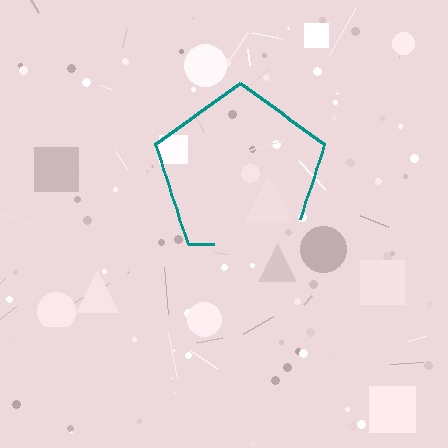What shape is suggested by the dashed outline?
The dashed outline suggests a pentagon.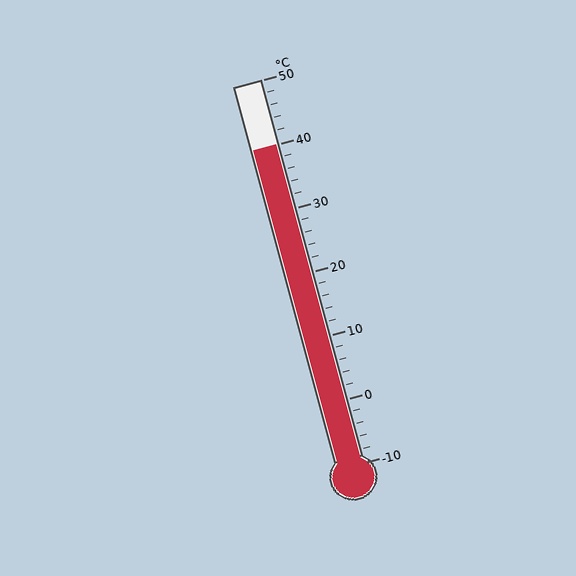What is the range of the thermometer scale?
The thermometer scale ranges from -10°C to 50°C.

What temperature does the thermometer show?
The thermometer shows approximately 40°C.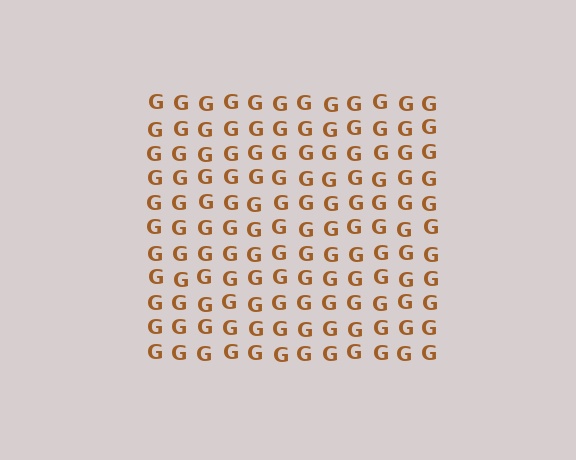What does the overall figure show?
The overall figure shows a square.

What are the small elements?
The small elements are letter G's.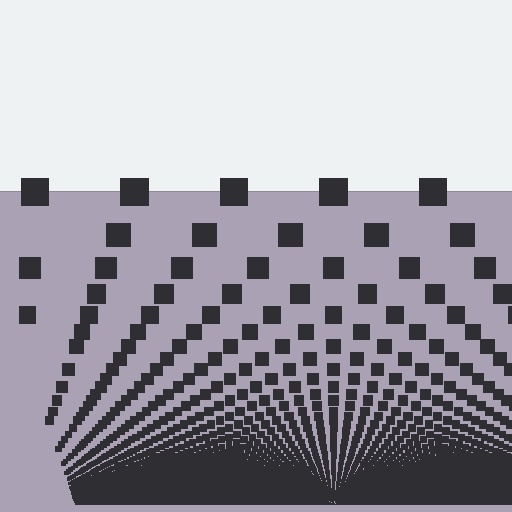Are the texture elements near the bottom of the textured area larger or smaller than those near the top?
Smaller. The gradient is inverted — elements near the bottom are smaller and denser.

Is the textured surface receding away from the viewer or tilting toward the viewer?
The surface appears to tilt toward the viewer. Texture elements get larger and sparser toward the top.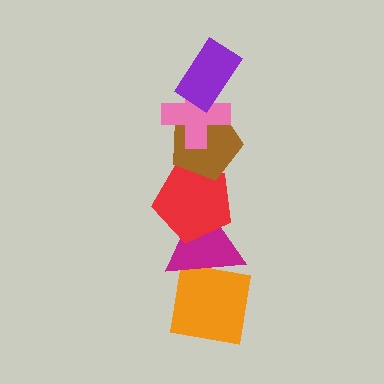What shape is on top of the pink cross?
The purple rectangle is on top of the pink cross.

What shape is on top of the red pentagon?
The brown pentagon is on top of the red pentagon.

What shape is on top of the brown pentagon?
The pink cross is on top of the brown pentagon.